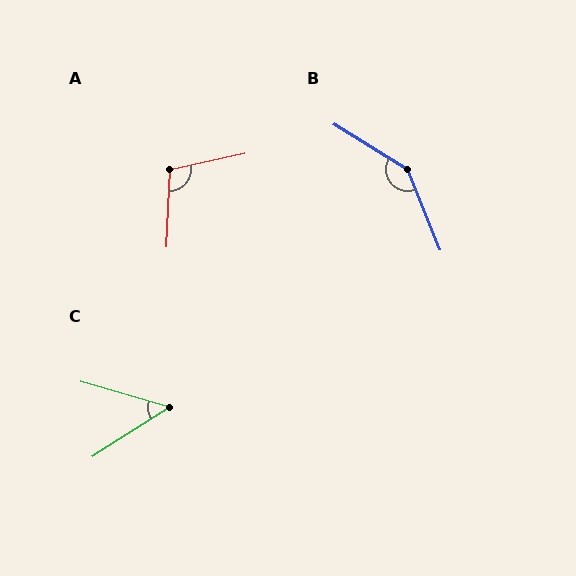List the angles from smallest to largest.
C (49°), A (105°), B (144°).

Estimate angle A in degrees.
Approximately 105 degrees.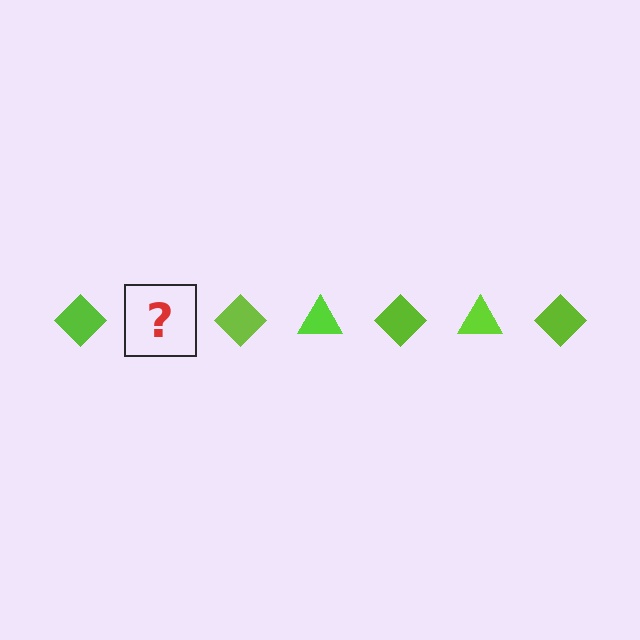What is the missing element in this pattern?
The missing element is a lime triangle.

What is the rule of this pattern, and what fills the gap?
The rule is that the pattern cycles through diamond, triangle shapes in lime. The gap should be filled with a lime triangle.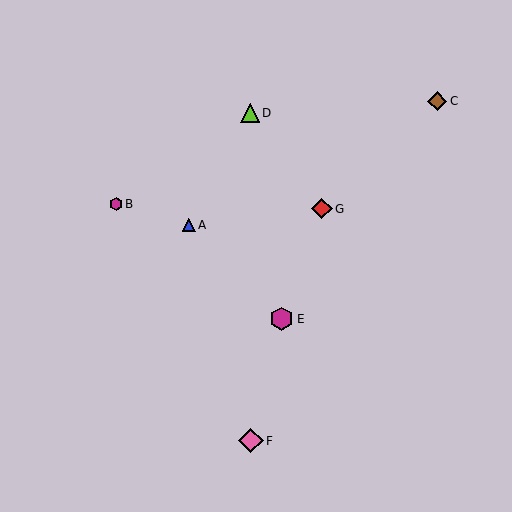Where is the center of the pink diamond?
The center of the pink diamond is at (251, 441).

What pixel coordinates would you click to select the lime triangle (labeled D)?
Click at (250, 113) to select the lime triangle D.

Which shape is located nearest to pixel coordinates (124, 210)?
The magenta hexagon (labeled B) at (116, 204) is nearest to that location.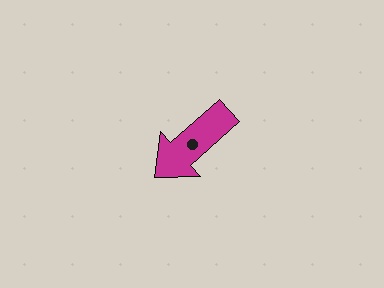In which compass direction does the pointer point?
Southwest.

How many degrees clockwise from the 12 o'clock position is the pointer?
Approximately 228 degrees.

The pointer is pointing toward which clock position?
Roughly 8 o'clock.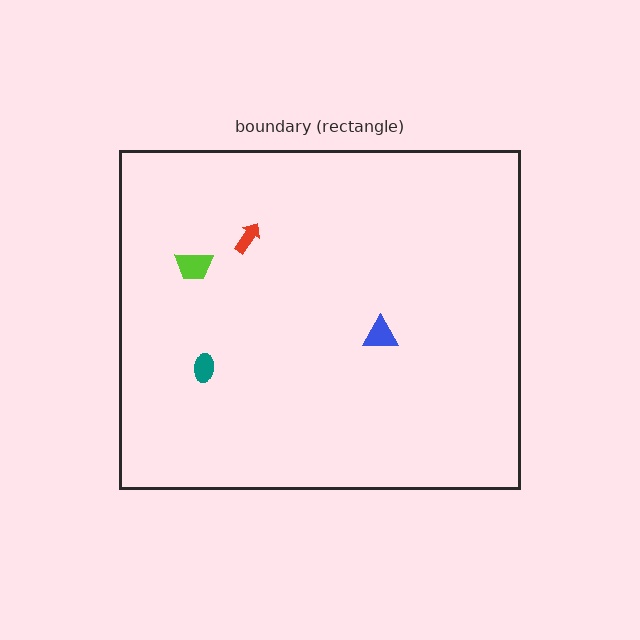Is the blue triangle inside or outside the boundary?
Inside.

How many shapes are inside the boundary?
4 inside, 0 outside.